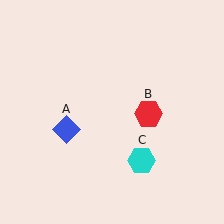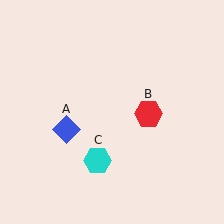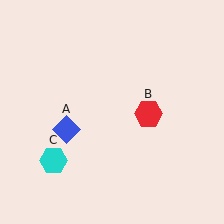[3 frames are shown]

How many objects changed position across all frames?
1 object changed position: cyan hexagon (object C).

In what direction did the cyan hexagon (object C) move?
The cyan hexagon (object C) moved left.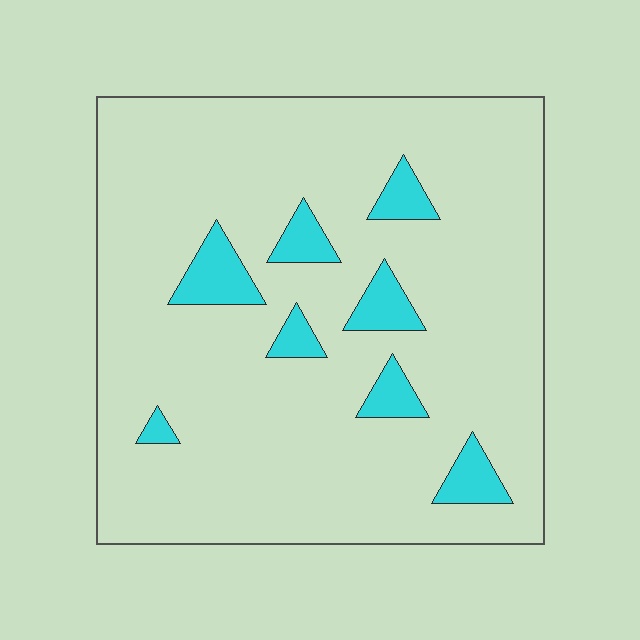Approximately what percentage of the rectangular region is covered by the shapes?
Approximately 10%.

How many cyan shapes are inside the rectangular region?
8.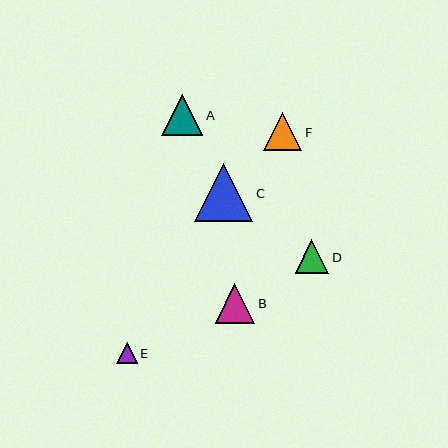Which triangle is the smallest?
Triangle E is the smallest with a size of approximately 20 pixels.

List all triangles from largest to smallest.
From largest to smallest: C, A, B, F, D, E.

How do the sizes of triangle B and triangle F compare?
Triangle B and triangle F are approximately the same size.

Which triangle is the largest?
Triangle C is the largest with a size of approximately 58 pixels.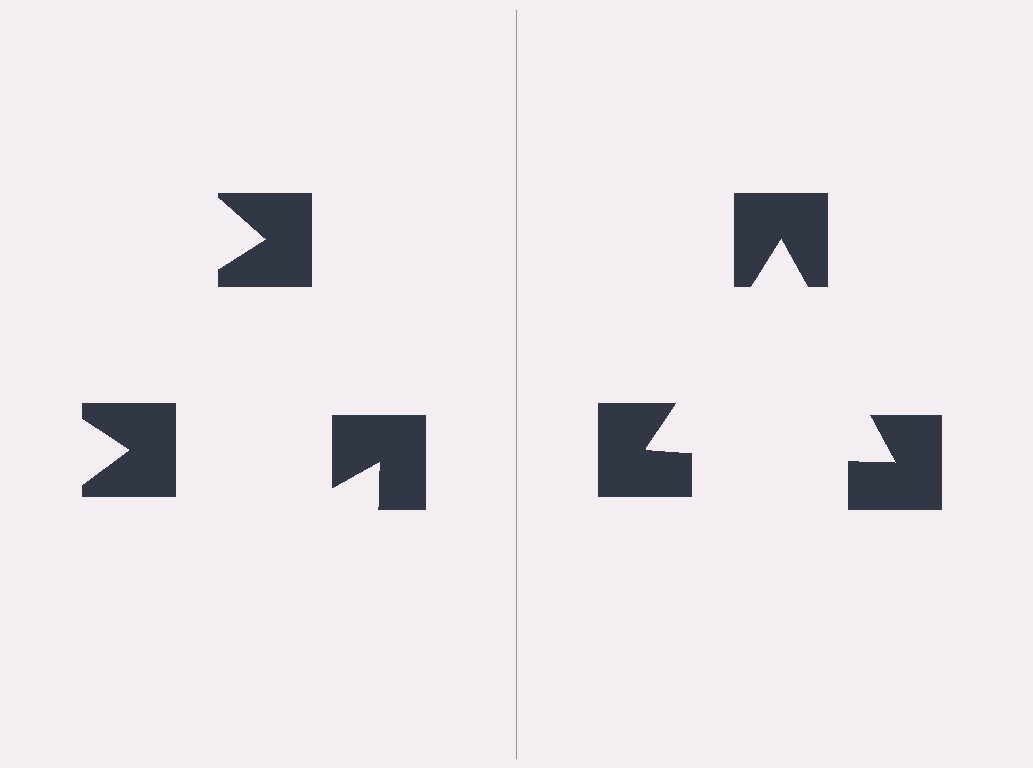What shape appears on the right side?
An illusory triangle.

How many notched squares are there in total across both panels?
6 — 3 on each side.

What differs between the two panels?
The notched squares are positioned identically on both sides; only the wedge orientations differ. On the right they align to a triangle; on the left they are misaligned.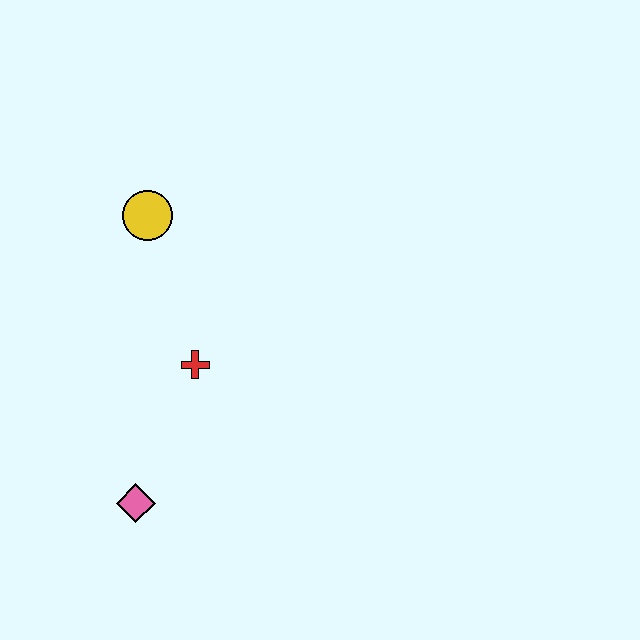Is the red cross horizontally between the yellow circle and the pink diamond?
No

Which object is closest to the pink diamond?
The red cross is closest to the pink diamond.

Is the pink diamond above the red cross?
No